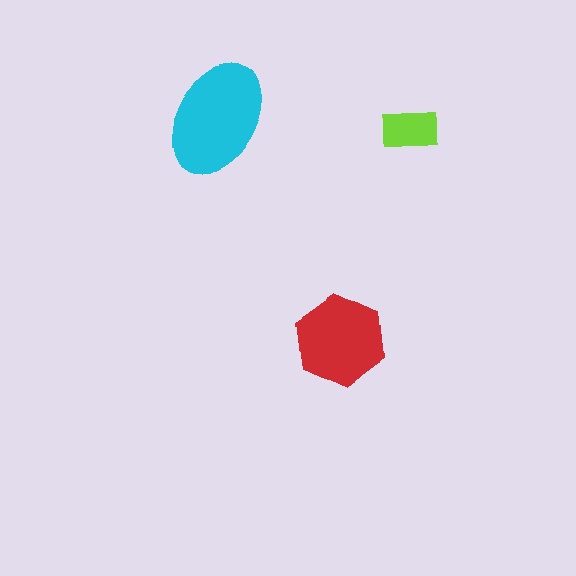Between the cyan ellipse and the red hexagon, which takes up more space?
The cyan ellipse.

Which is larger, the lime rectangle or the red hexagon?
The red hexagon.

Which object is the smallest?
The lime rectangle.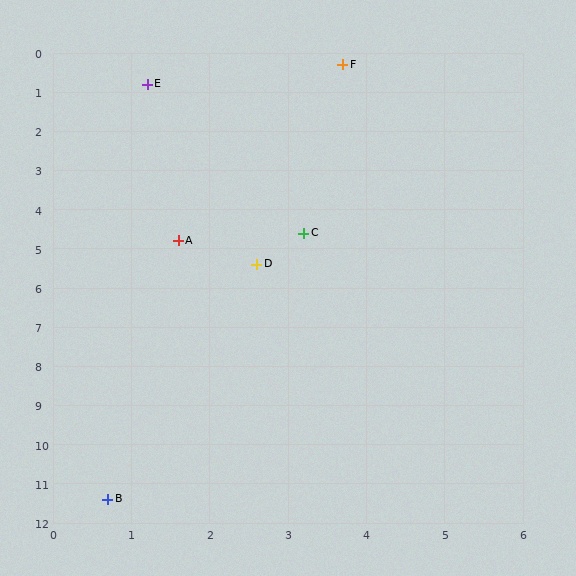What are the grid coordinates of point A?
Point A is at approximately (1.6, 4.8).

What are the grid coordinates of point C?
Point C is at approximately (3.2, 4.6).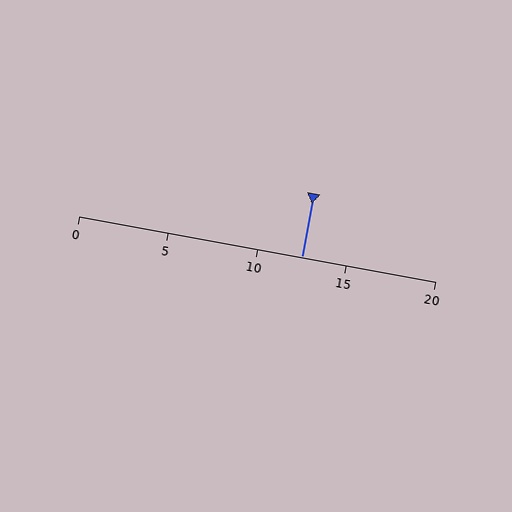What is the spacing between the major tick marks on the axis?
The major ticks are spaced 5 apart.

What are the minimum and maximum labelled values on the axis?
The axis runs from 0 to 20.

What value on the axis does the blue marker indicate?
The marker indicates approximately 12.5.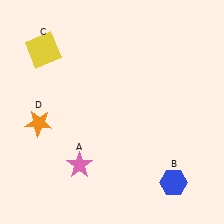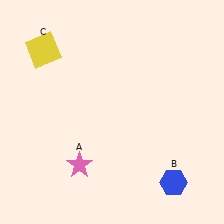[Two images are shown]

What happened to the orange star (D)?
The orange star (D) was removed in Image 2. It was in the bottom-left area of Image 1.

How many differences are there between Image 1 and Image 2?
There is 1 difference between the two images.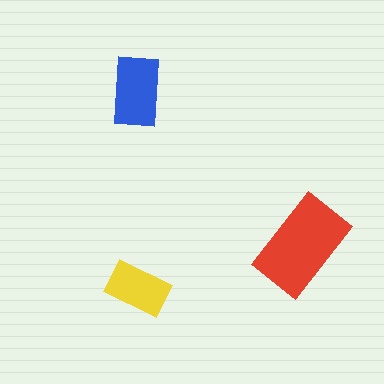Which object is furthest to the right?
The red rectangle is rightmost.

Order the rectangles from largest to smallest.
the red one, the blue one, the yellow one.